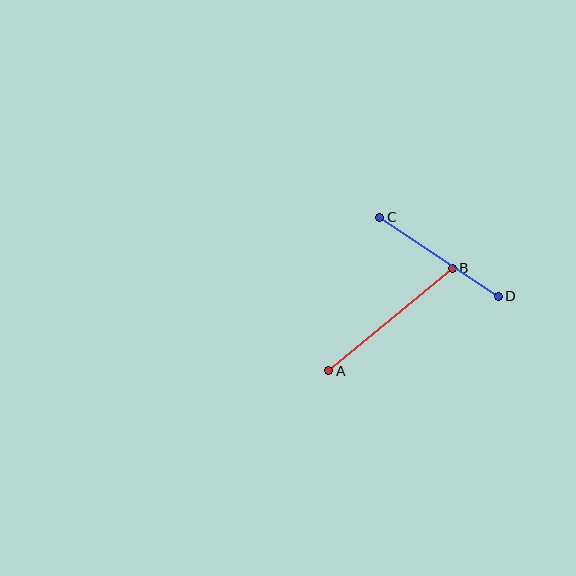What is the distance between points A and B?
The distance is approximately 161 pixels.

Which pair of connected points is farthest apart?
Points A and B are farthest apart.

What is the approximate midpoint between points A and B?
The midpoint is at approximately (390, 320) pixels.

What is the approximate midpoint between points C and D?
The midpoint is at approximately (439, 257) pixels.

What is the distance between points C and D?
The distance is approximately 143 pixels.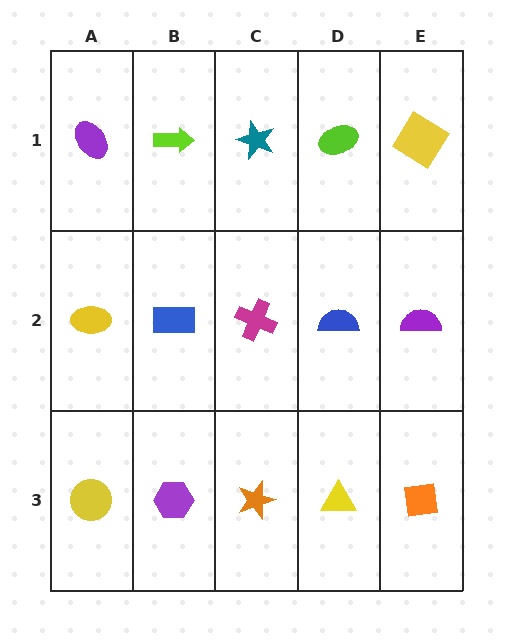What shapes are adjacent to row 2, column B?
A lime arrow (row 1, column B), a purple hexagon (row 3, column B), a yellow ellipse (row 2, column A), a magenta cross (row 2, column C).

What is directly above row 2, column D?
A lime ellipse.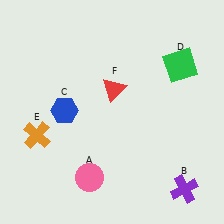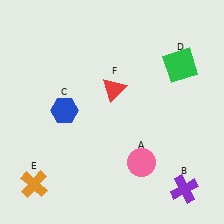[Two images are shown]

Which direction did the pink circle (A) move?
The pink circle (A) moved right.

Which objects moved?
The objects that moved are: the pink circle (A), the orange cross (E).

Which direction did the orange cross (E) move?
The orange cross (E) moved down.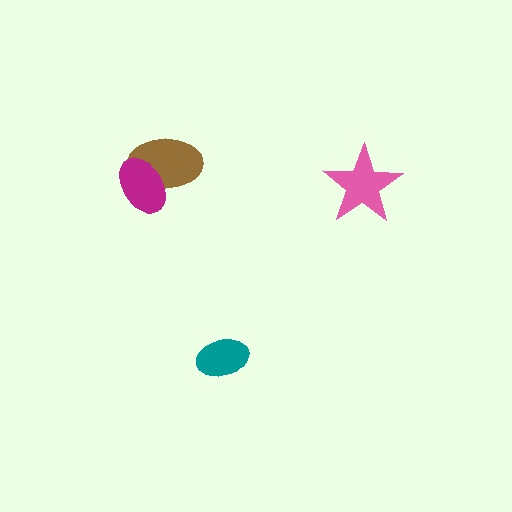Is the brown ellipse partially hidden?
Yes, it is partially covered by another shape.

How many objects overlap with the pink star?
0 objects overlap with the pink star.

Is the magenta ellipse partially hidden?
No, no other shape covers it.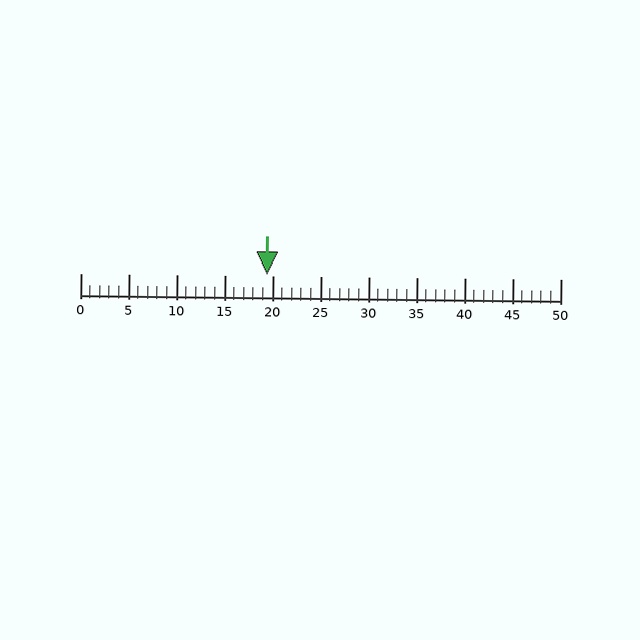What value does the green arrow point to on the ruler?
The green arrow points to approximately 19.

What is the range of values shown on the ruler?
The ruler shows values from 0 to 50.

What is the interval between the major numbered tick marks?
The major tick marks are spaced 5 units apart.